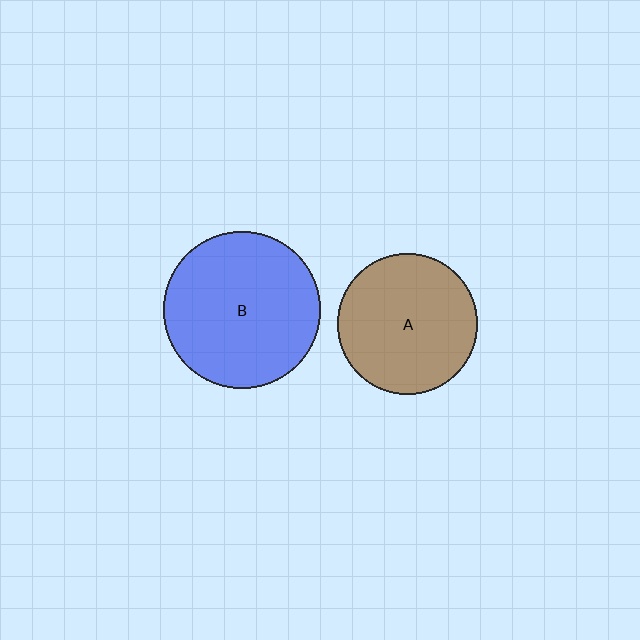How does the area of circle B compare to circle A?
Approximately 1.3 times.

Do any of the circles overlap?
No, none of the circles overlap.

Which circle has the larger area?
Circle B (blue).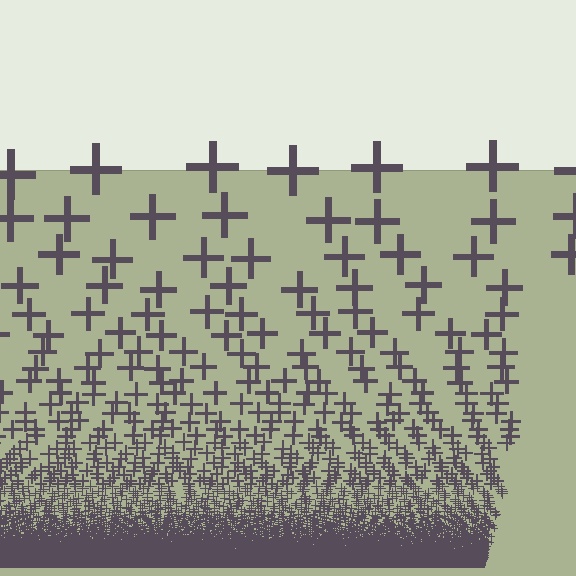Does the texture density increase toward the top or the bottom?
Density increases toward the bottom.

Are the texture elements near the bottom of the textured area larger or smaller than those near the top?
Smaller. The gradient is inverted — elements near the bottom are smaller and denser.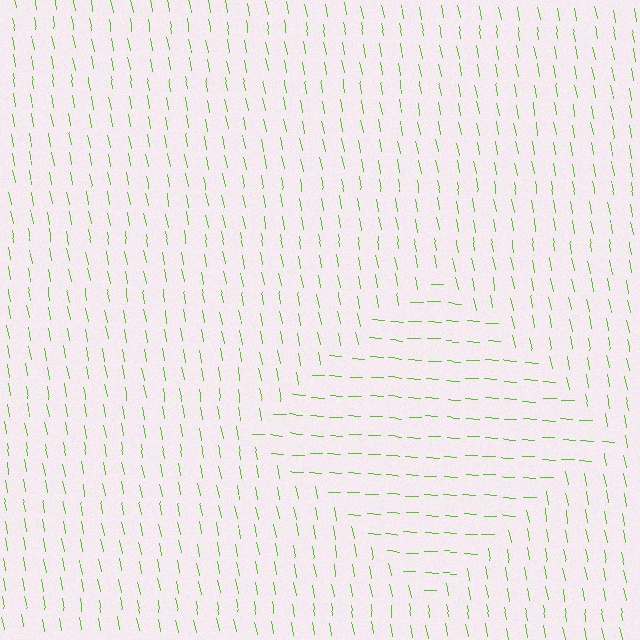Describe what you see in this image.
The image is filled with small lime line segments. A diamond region in the image has lines oriented differently from the surrounding lines, creating a visible texture boundary.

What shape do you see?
I see a diamond.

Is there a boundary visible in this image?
Yes, there is a texture boundary formed by a change in line orientation.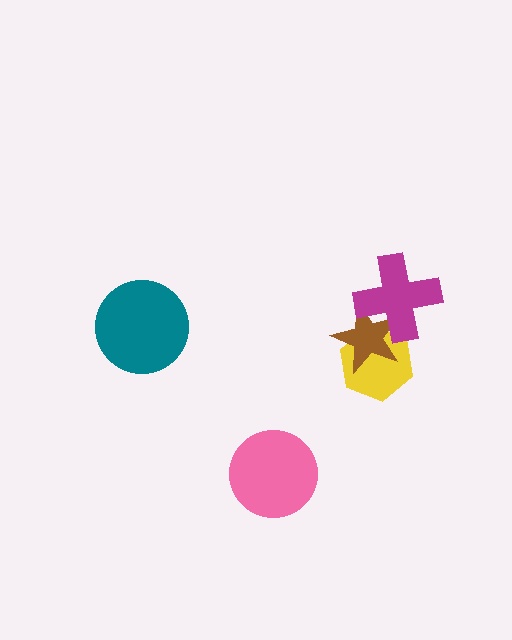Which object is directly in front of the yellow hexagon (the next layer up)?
The brown star is directly in front of the yellow hexagon.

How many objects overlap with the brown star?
2 objects overlap with the brown star.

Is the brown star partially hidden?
Yes, it is partially covered by another shape.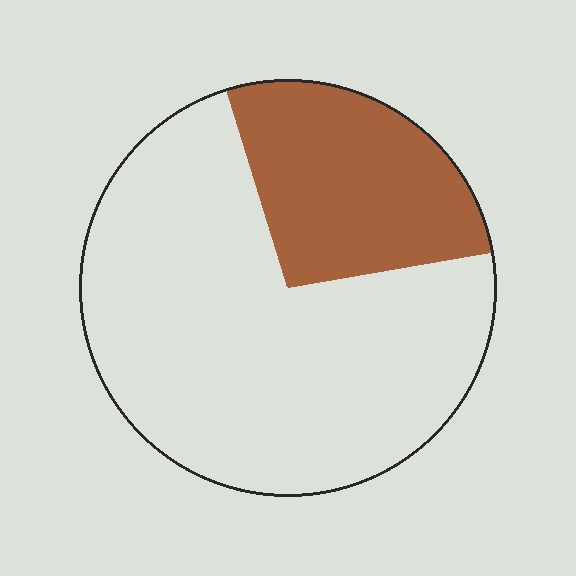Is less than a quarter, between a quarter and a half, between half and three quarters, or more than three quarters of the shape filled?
Between a quarter and a half.